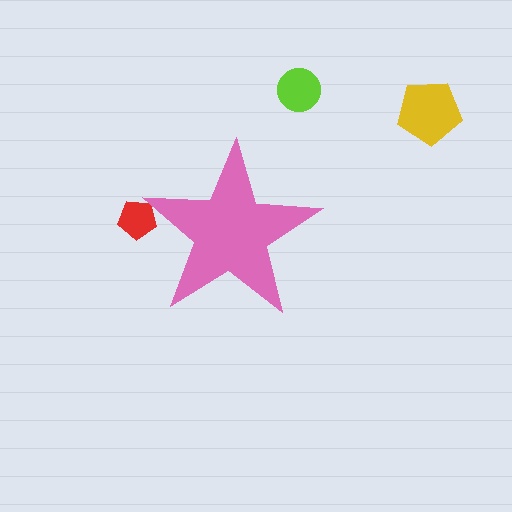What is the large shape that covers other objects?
A pink star.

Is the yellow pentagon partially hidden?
No, the yellow pentagon is fully visible.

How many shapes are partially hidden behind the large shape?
1 shape is partially hidden.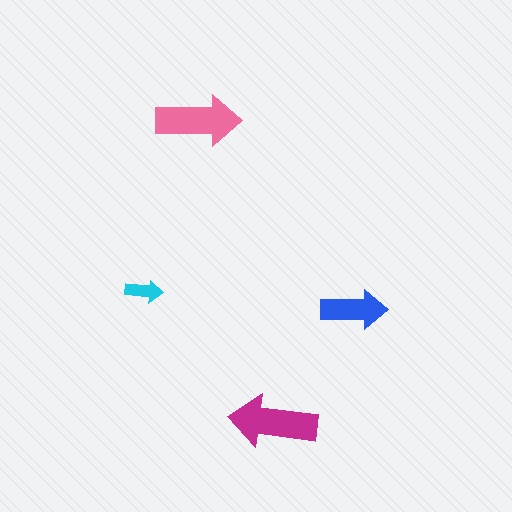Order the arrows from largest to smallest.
the magenta one, the pink one, the blue one, the cyan one.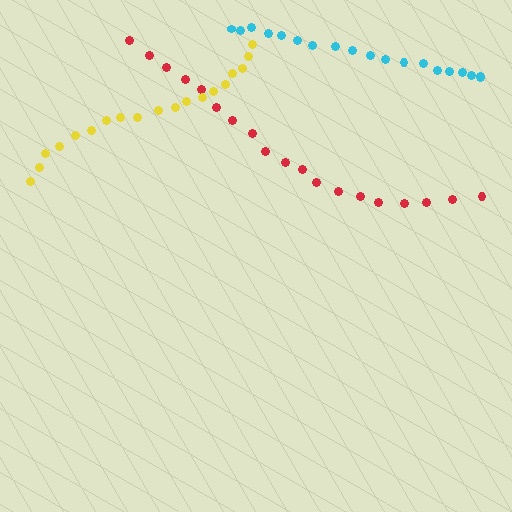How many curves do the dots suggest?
There are 3 distinct paths.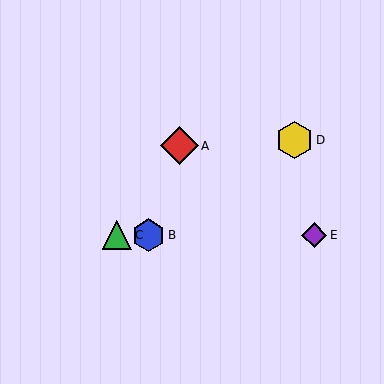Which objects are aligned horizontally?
Objects B, C, E are aligned horizontally.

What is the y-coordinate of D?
Object D is at y≈140.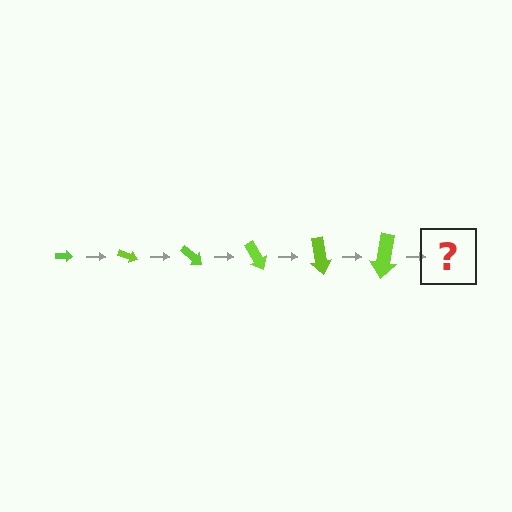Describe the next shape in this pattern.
It should be an arrow, larger than the previous one and rotated 120 degrees from the start.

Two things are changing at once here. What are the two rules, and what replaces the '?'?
The two rules are that the arrow grows larger each step and it rotates 20 degrees each step. The '?' should be an arrow, larger than the previous one and rotated 120 degrees from the start.